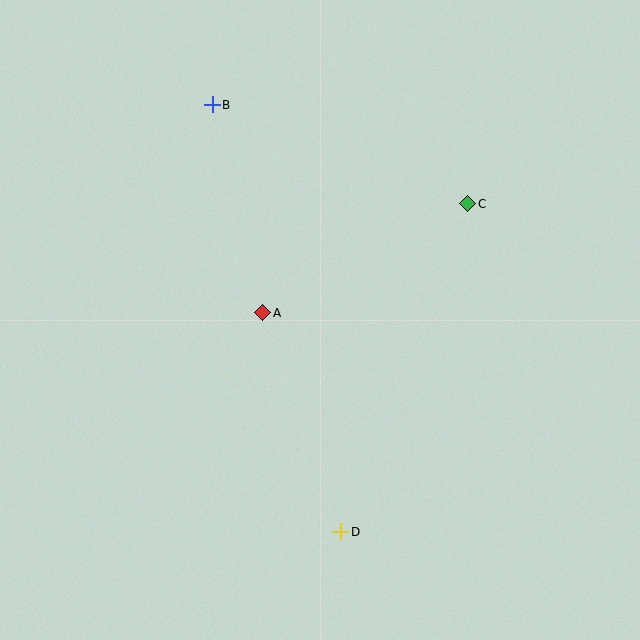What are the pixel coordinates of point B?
Point B is at (212, 105).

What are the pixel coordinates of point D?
Point D is at (341, 532).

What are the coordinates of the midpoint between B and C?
The midpoint between B and C is at (340, 154).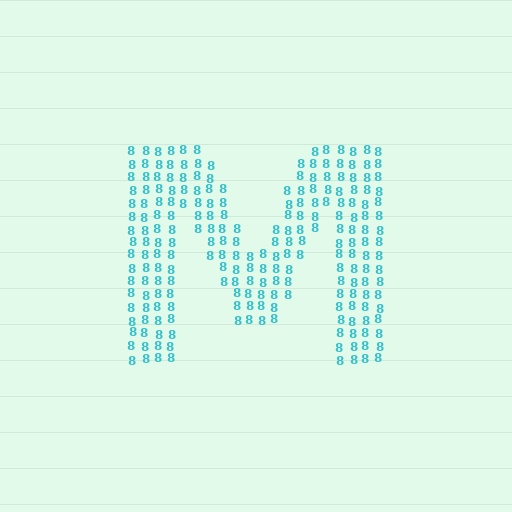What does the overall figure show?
The overall figure shows the letter M.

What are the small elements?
The small elements are digit 8's.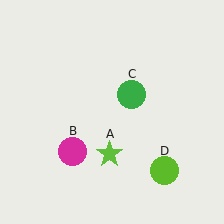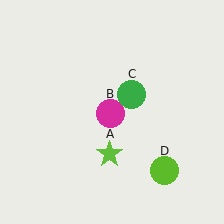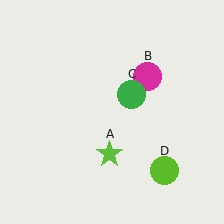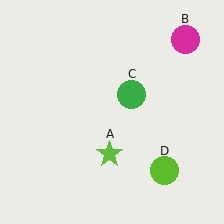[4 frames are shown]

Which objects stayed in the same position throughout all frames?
Lime star (object A) and green circle (object C) and lime circle (object D) remained stationary.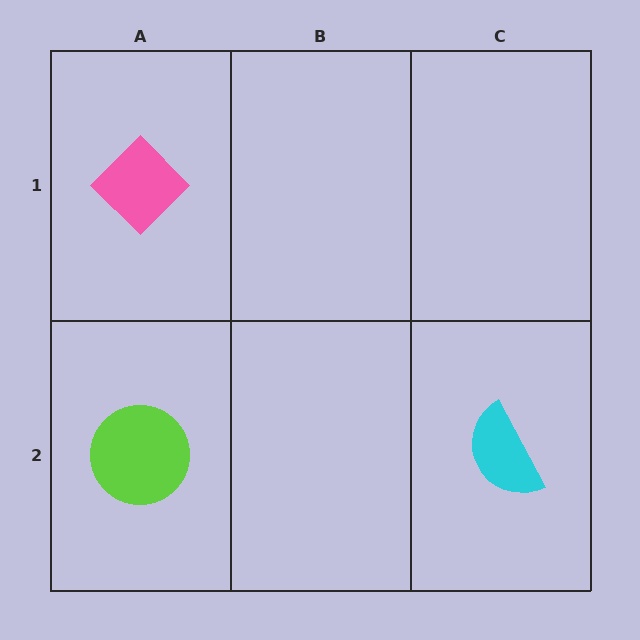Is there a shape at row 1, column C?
No, that cell is empty.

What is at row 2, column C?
A cyan semicircle.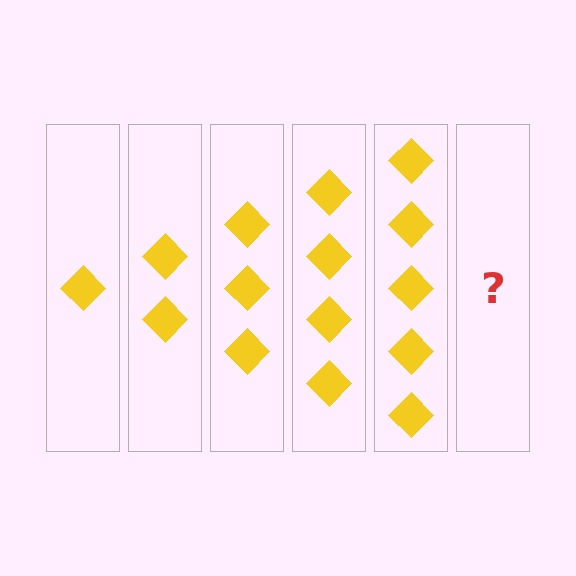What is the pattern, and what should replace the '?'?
The pattern is that each step adds one more diamond. The '?' should be 6 diamonds.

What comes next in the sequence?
The next element should be 6 diamonds.